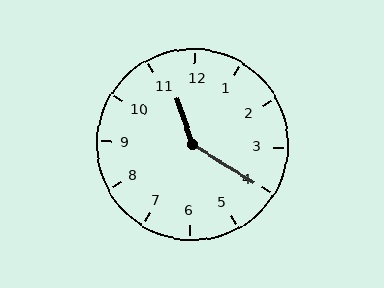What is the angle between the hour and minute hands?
Approximately 140 degrees.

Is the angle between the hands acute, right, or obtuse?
It is obtuse.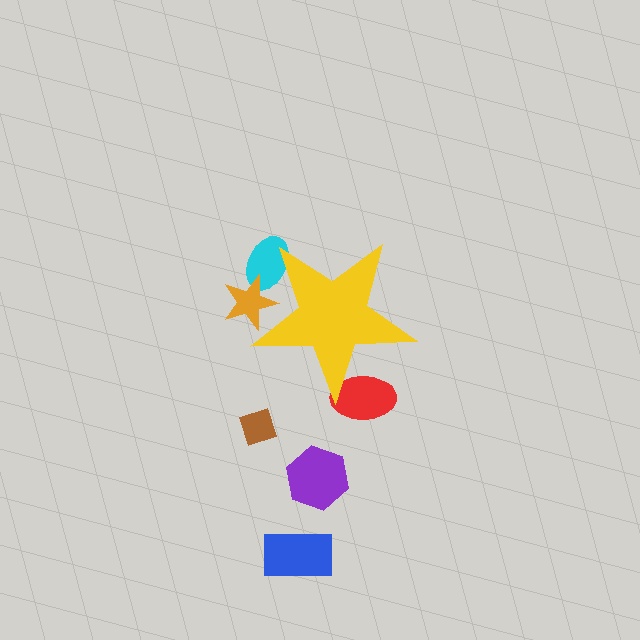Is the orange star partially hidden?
Yes, the orange star is partially hidden behind the yellow star.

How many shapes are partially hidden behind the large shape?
3 shapes are partially hidden.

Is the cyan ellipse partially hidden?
Yes, the cyan ellipse is partially hidden behind the yellow star.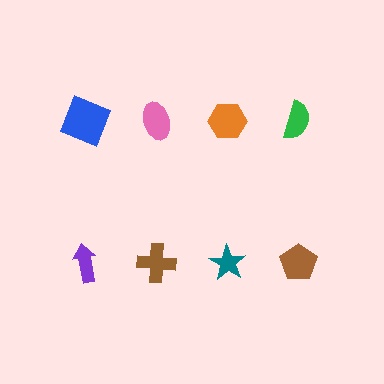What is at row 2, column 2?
A brown cross.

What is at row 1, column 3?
An orange hexagon.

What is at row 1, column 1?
A blue square.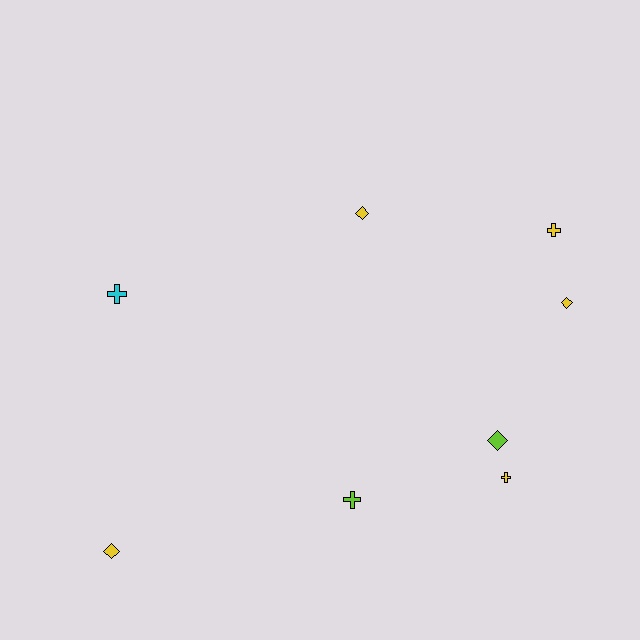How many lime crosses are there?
There is 1 lime cross.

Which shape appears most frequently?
Cross, with 4 objects.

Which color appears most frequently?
Yellow, with 5 objects.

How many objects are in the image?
There are 8 objects.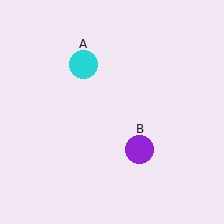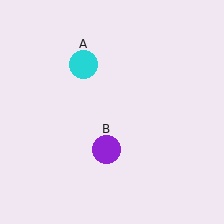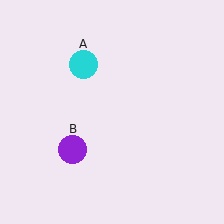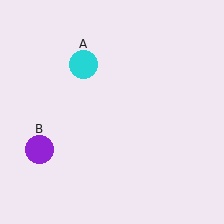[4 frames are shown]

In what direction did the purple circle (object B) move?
The purple circle (object B) moved left.